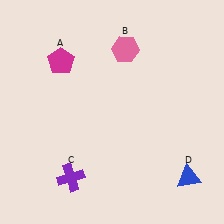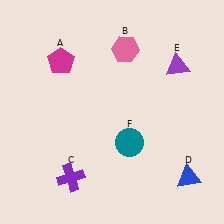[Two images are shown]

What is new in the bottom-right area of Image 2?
A teal circle (F) was added in the bottom-right area of Image 2.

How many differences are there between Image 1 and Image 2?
There are 2 differences between the two images.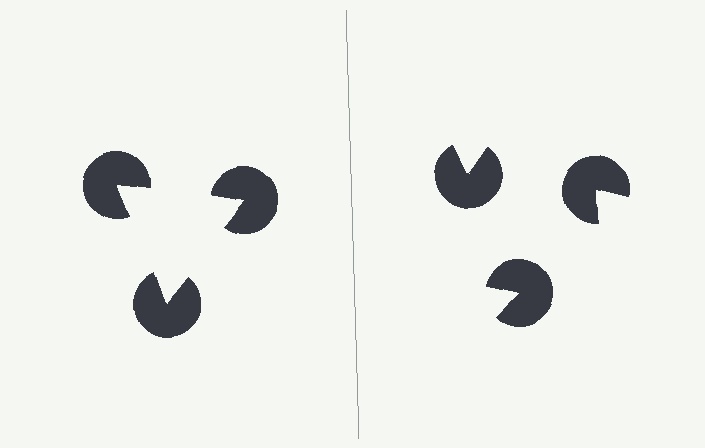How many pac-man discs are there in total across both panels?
6 — 3 on each side.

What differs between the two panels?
The pac-man discs are positioned identically on both sides; only the wedge orientations differ. On the left they align to a triangle; on the right they are misaligned.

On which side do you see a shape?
An illusory triangle appears on the left side. On the right side the wedge cuts are rotated, so no coherent shape forms.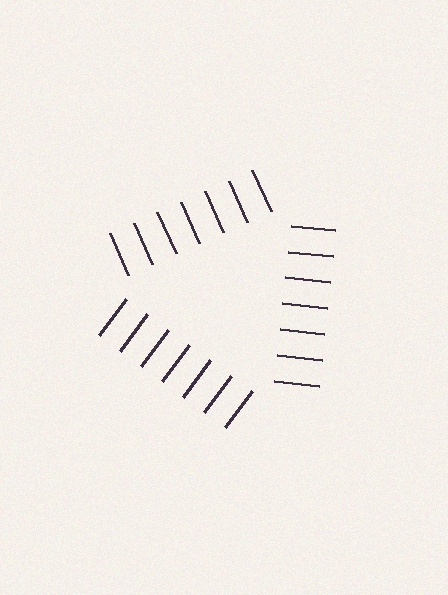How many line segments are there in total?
21 — 7 along each of the 3 edges.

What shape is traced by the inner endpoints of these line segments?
An illusory triangle — the line segments terminate on its edges but no continuous stroke is drawn.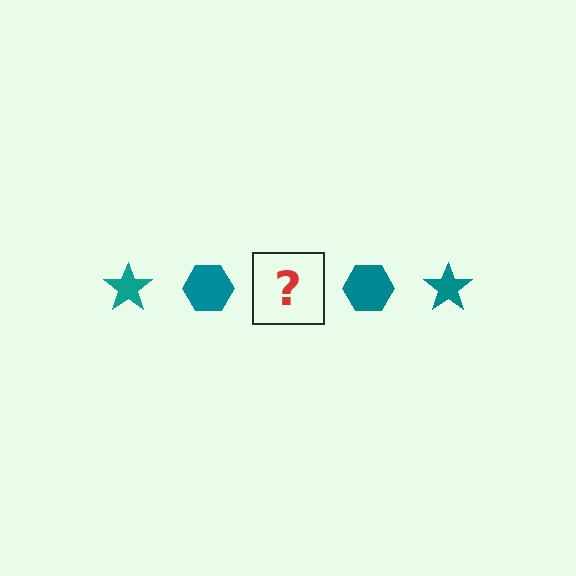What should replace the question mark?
The question mark should be replaced with a teal star.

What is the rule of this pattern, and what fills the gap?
The rule is that the pattern cycles through star, hexagon shapes in teal. The gap should be filled with a teal star.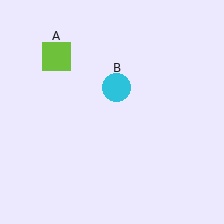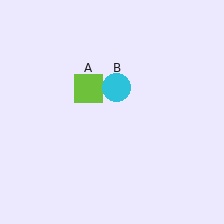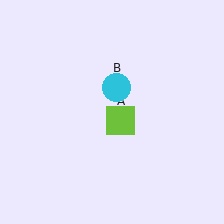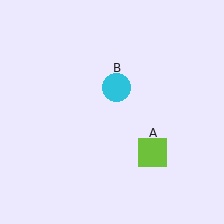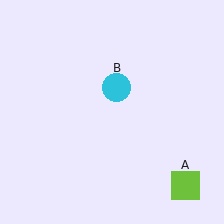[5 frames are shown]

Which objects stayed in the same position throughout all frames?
Cyan circle (object B) remained stationary.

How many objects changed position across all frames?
1 object changed position: lime square (object A).